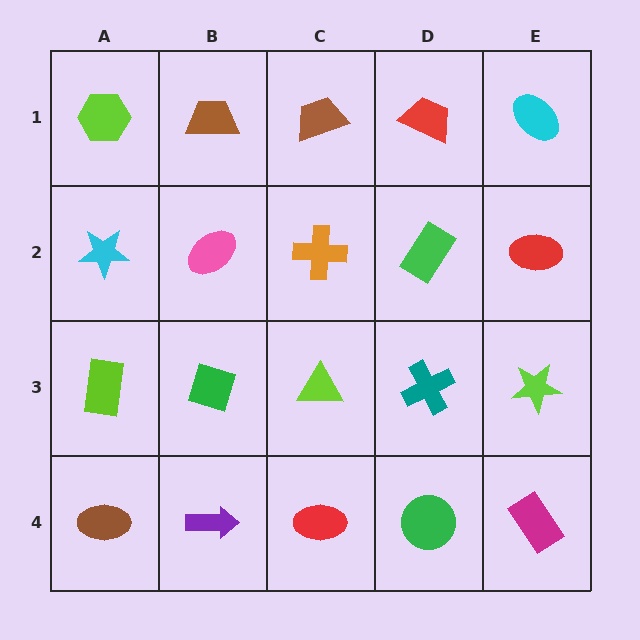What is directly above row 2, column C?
A brown trapezoid.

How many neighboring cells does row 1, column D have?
3.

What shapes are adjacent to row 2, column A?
A lime hexagon (row 1, column A), a lime rectangle (row 3, column A), a pink ellipse (row 2, column B).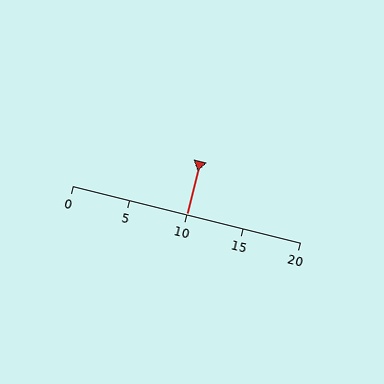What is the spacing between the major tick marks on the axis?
The major ticks are spaced 5 apart.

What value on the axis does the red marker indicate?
The marker indicates approximately 10.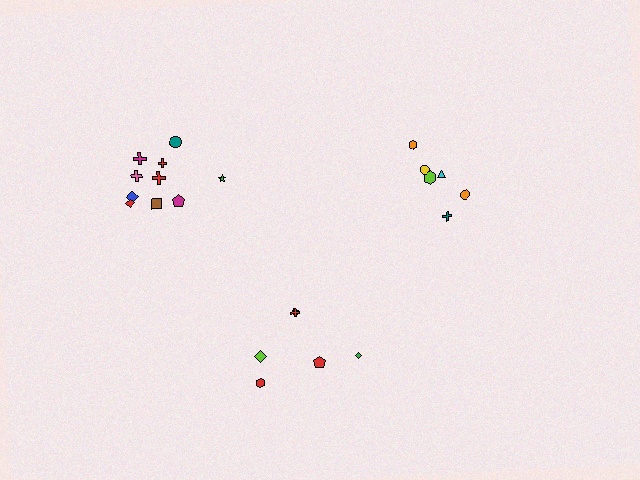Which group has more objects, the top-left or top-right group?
The top-left group.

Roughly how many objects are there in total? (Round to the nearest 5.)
Roughly 20 objects in total.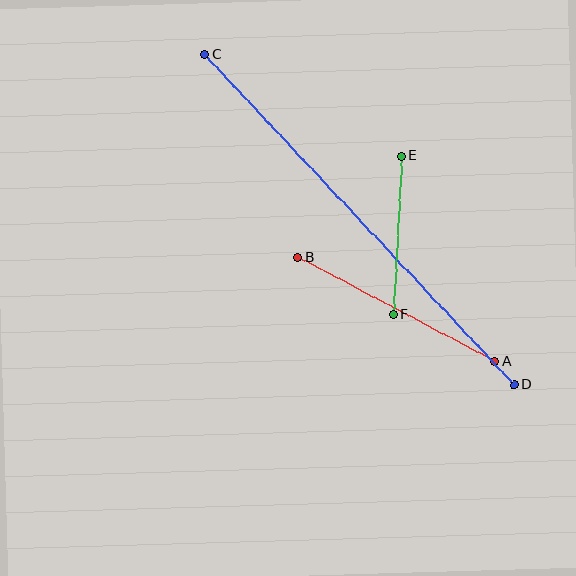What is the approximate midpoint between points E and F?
The midpoint is at approximately (397, 235) pixels.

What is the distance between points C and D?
The distance is approximately 452 pixels.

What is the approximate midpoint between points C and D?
The midpoint is at approximately (360, 220) pixels.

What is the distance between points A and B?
The distance is approximately 223 pixels.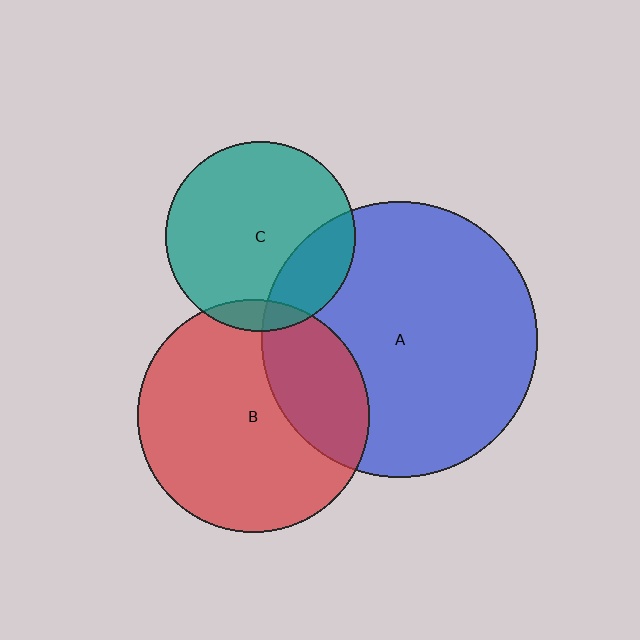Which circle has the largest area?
Circle A (blue).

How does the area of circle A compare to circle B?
Approximately 1.4 times.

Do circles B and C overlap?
Yes.